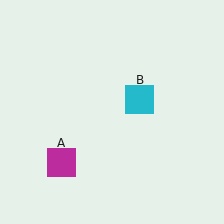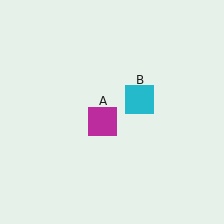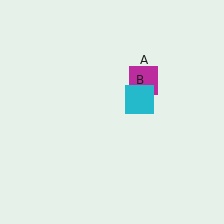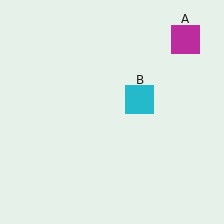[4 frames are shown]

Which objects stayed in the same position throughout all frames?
Cyan square (object B) remained stationary.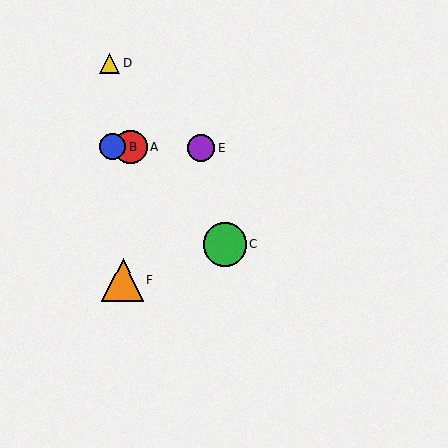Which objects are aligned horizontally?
Objects A, B, E are aligned horizontally.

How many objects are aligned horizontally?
3 objects (A, B, E) are aligned horizontally.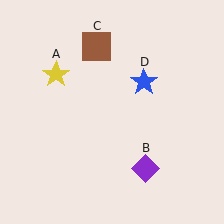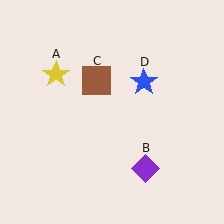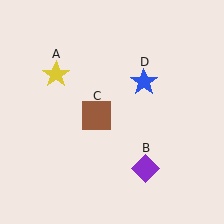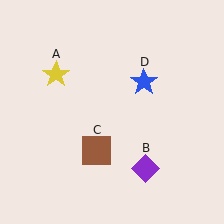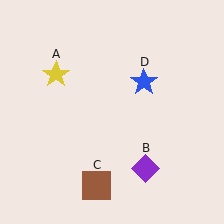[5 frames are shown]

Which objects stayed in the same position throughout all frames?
Yellow star (object A) and purple diamond (object B) and blue star (object D) remained stationary.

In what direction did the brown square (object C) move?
The brown square (object C) moved down.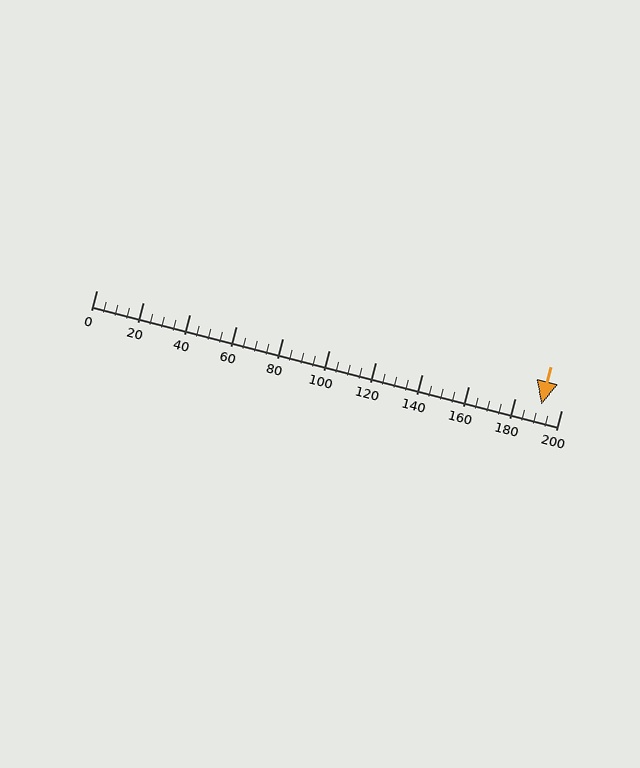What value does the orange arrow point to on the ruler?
The orange arrow points to approximately 191.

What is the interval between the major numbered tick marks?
The major tick marks are spaced 20 units apart.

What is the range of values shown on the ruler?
The ruler shows values from 0 to 200.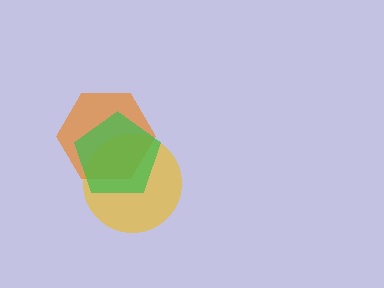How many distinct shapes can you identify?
There are 3 distinct shapes: a yellow circle, an orange hexagon, a green pentagon.